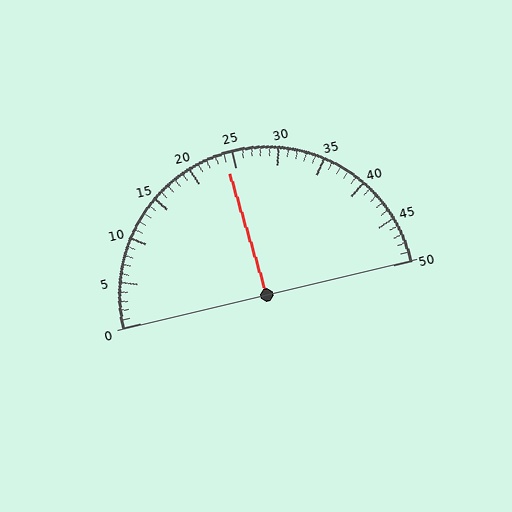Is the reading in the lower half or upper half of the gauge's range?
The reading is in the lower half of the range (0 to 50).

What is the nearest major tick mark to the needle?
The nearest major tick mark is 25.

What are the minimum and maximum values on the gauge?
The gauge ranges from 0 to 50.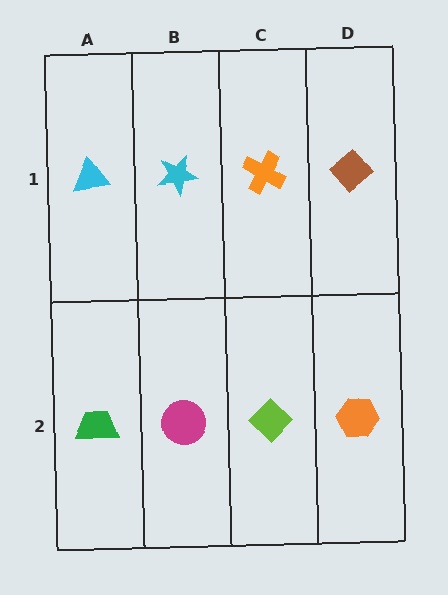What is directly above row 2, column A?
A cyan triangle.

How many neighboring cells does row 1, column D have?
2.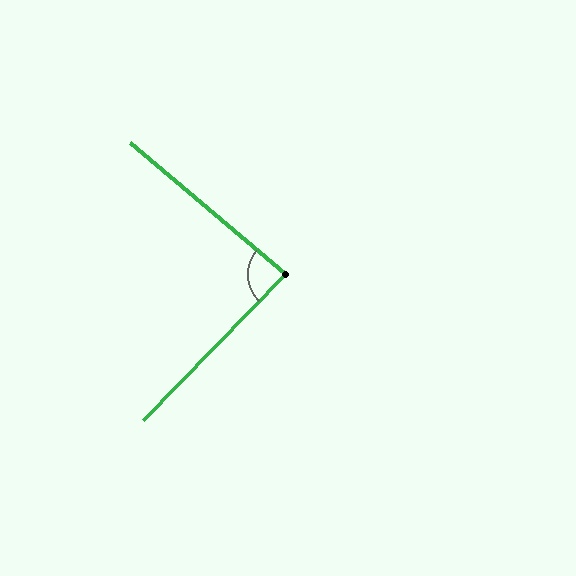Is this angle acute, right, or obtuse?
It is approximately a right angle.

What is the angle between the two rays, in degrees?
Approximately 86 degrees.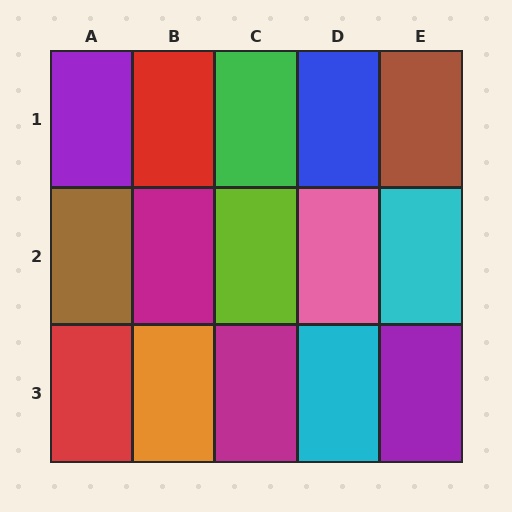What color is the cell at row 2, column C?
Lime.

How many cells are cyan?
2 cells are cyan.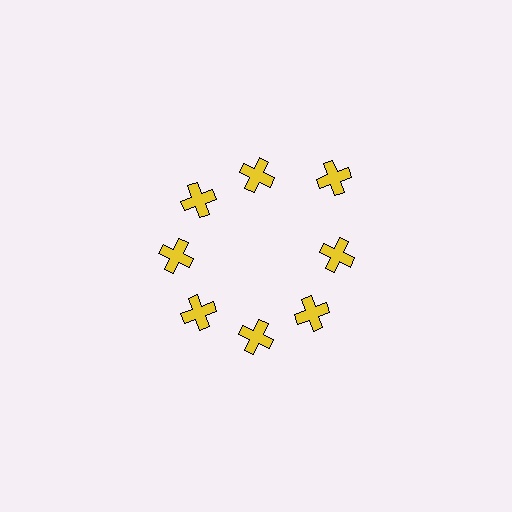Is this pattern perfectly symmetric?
No. The 8 yellow crosses are arranged in a ring, but one element near the 2 o'clock position is pushed outward from the center, breaking the 8-fold rotational symmetry.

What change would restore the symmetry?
The symmetry would be restored by moving it inward, back onto the ring so that all 8 crosses sit at equal angles and equal distance from the center.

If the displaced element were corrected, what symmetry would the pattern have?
It would have 8-fold rotational symmetry — the pattern would map onto itself every 45 degrees.